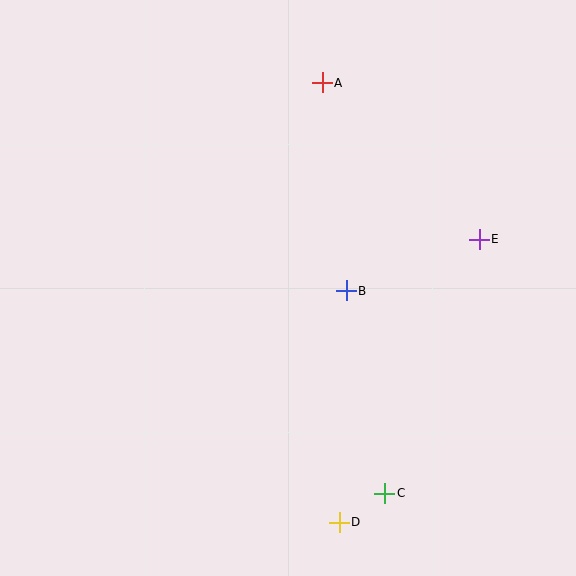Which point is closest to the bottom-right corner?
Point C is closest to the bottom-right corner.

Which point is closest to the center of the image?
Point B at (346, 291) is closest to the center.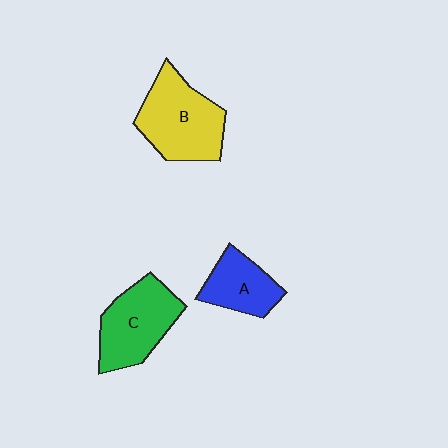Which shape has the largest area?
Shape B (yellow).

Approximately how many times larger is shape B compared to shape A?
Approximately 1.6 times.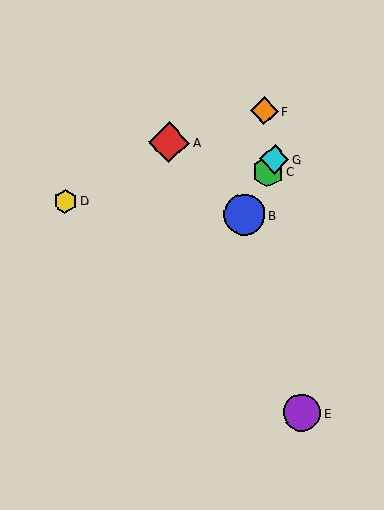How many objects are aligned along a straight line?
3 objects (B, C, G) are aligned along a straight line.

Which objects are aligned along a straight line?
Objects B, C, G are aligned along a straight line.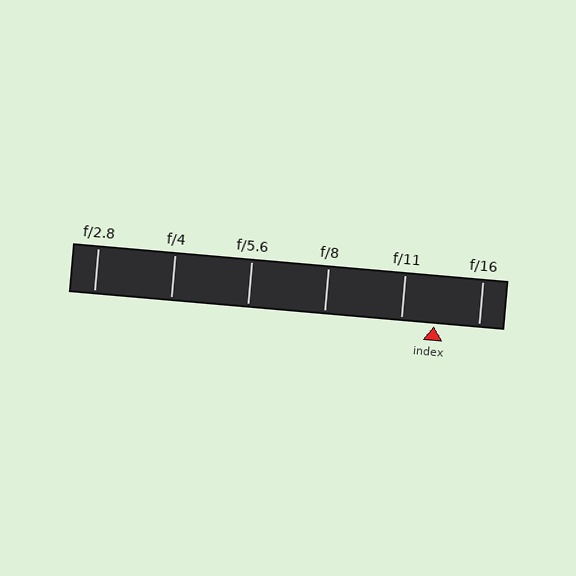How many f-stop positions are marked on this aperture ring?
There are 6 f-stop positions marked.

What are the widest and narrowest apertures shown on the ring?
The widest aperture shown is f/2.8 and the narrowest is f/16.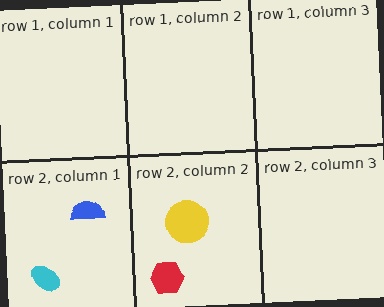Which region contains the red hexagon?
The row 2, column 2 region.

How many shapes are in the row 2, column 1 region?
2.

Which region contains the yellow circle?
The row 2, column 2 region.